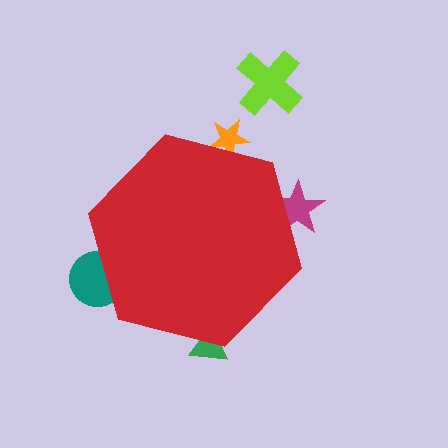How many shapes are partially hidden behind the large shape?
4 shapes are partially hidden.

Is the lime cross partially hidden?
No, the lime cross is fully visible.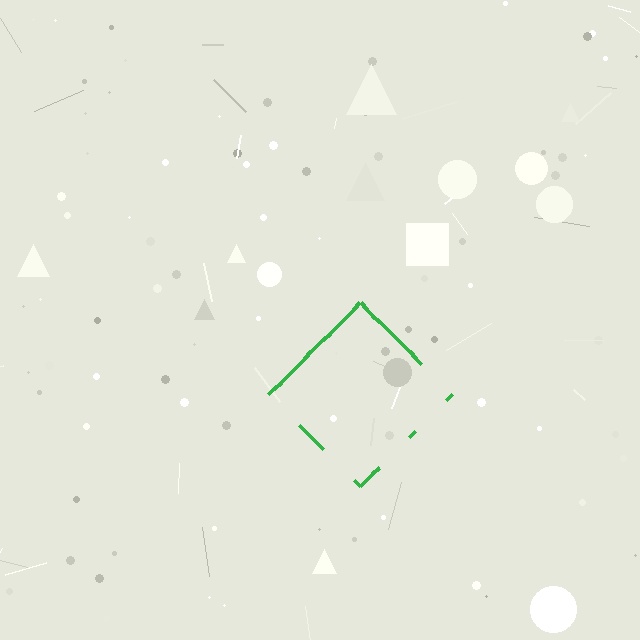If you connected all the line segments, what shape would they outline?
They would outline a diamond.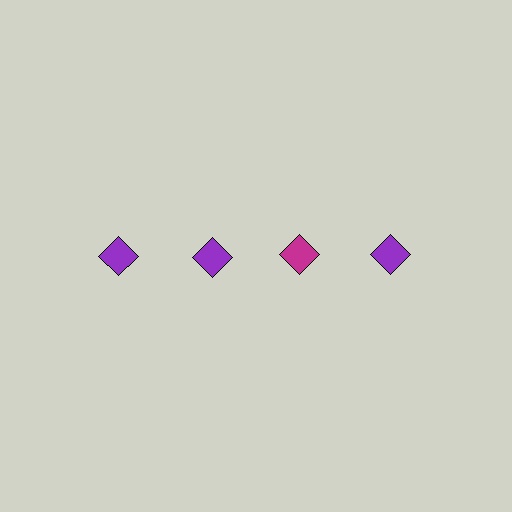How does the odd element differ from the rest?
It has a different color: magenta instead of purple.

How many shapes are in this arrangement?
There are 4 shapes arranged in a grid pattern.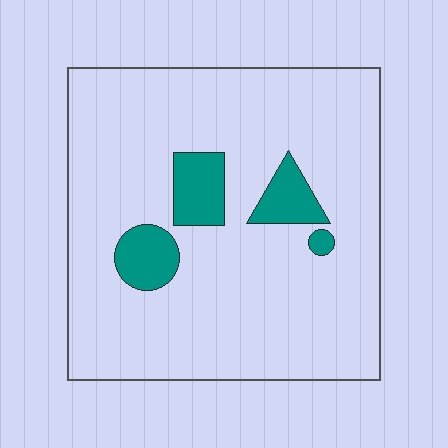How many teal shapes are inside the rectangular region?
4.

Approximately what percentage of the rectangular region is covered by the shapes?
Approximately 10%.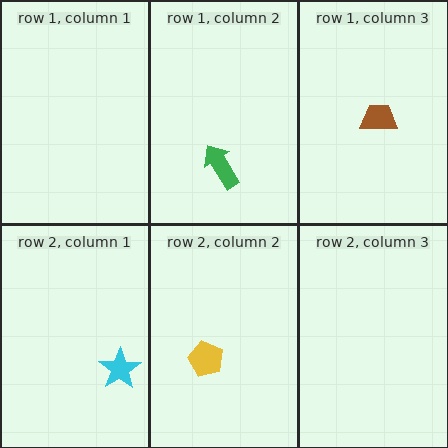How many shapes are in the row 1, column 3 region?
1.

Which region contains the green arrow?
The row 1, column 2 region.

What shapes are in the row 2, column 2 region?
The yellow pentagon.